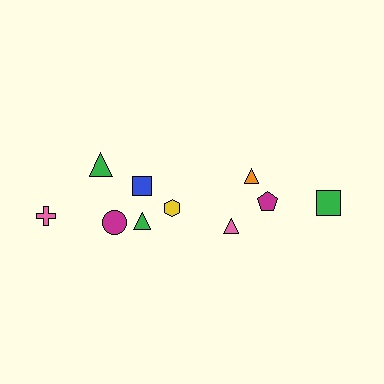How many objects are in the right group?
There are 4 objects.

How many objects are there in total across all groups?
There are 10 objects.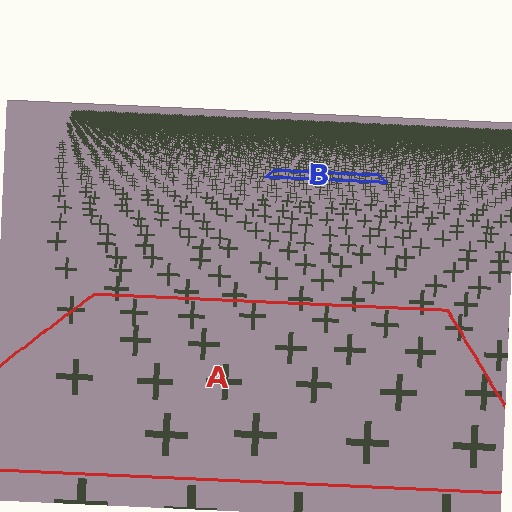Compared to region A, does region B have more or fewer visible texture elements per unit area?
Region B has more texture elements per unit area — they are packed more densely because it is farther away.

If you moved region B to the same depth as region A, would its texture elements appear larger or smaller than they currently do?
They would appear larger. At a closer depth, the same texture elements are projected at a bigger on-screen size.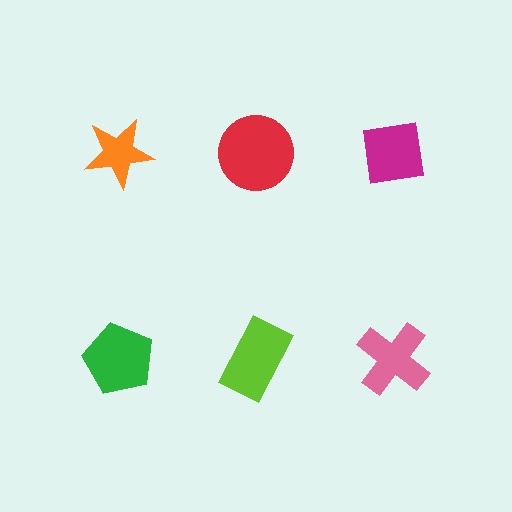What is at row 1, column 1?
An orange star.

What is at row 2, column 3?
A pink cross.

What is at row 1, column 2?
A red circle.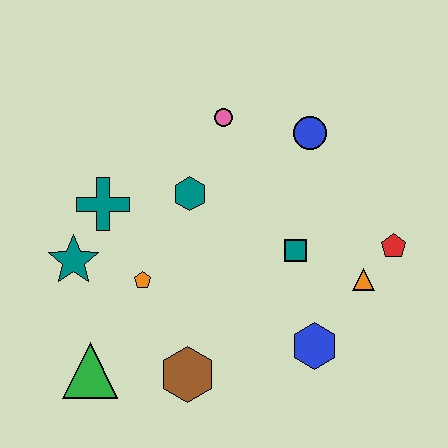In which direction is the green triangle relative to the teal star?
The green triangle is below the teal star.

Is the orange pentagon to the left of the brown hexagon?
Yes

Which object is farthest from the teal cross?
The red pentagon is farthest from the teal cross.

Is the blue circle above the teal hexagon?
Yes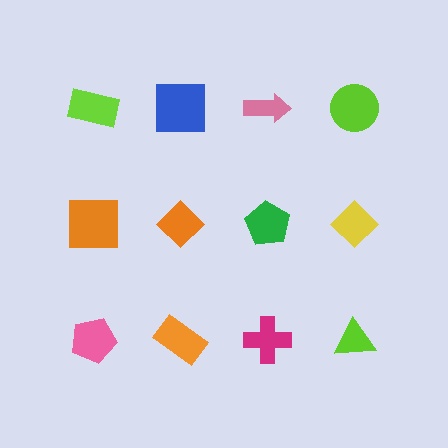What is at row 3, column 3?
A magenta cross.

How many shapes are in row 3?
4 shapes.